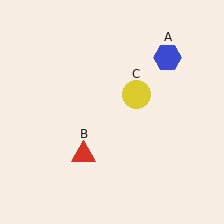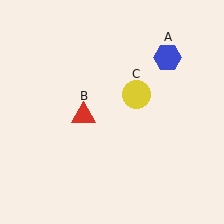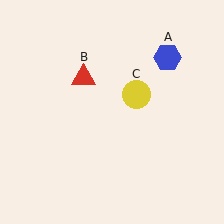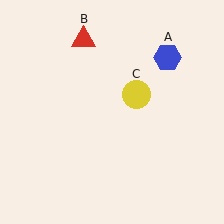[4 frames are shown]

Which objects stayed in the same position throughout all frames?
Blue hexagon (object A) and yellow circle (object C) remained stationary.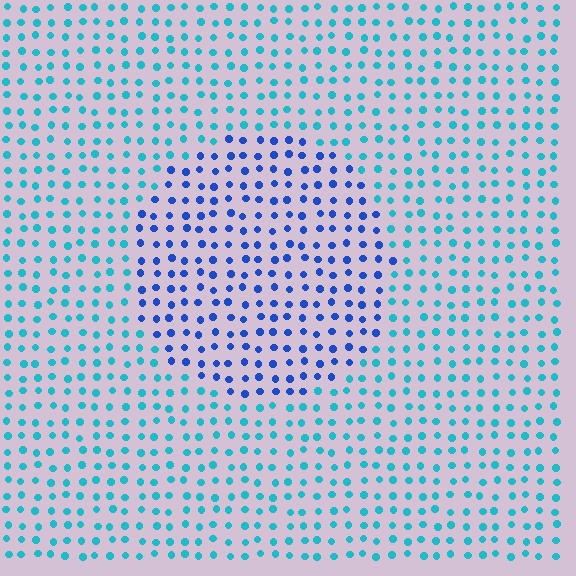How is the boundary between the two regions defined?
The boundary is defined purely by a slight shift in hue (about 40 degrees). Spacing, size, and orientation are identical on both sides.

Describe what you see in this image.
The image is filled with small cyan elements in a uniform arrangement. A circle-shaped region is visible where the elements are tinted to a slightly different hue, forming a subtle color boundary.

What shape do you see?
I see a circle.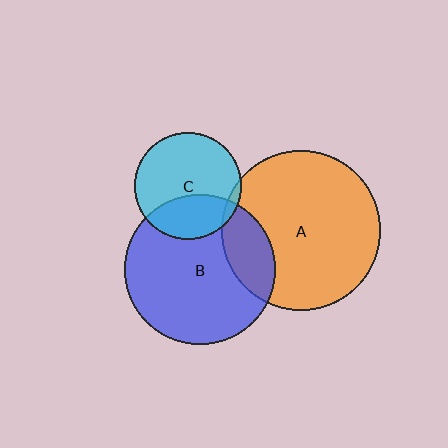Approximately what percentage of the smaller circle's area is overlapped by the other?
Approximately 20%.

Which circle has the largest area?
Circle A (orange).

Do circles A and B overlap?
Yes.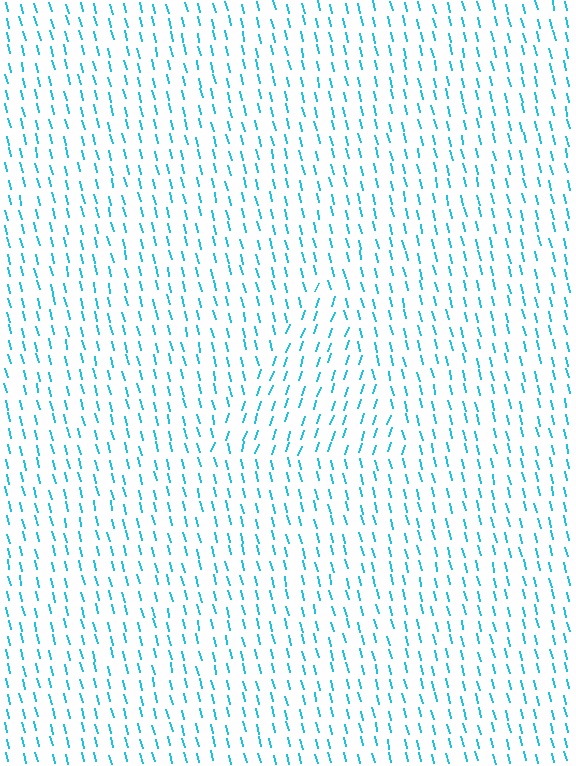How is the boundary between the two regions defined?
The boundary is defined purely by a change in line orientation (approximately 32 degrees difference). All lines are the same color and thickness.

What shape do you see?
I see a triangle.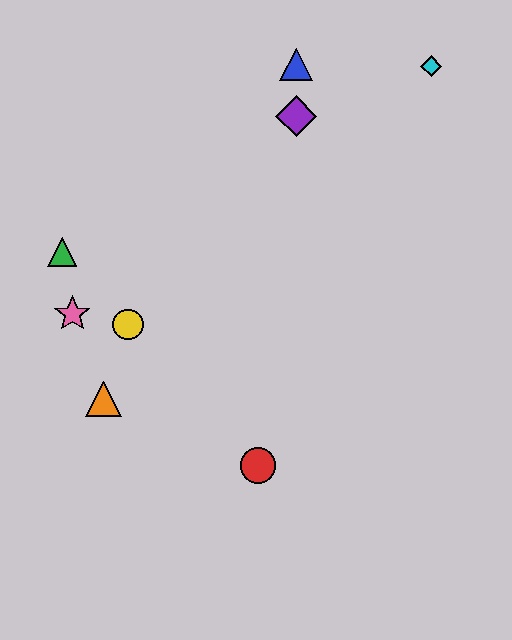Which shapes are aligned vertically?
The blue triangle, the purple diamond are aligned vertically.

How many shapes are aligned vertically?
2 shapes (the blue triangle, the purple diamond) are aligned vertically.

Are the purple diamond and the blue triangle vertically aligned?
Yes, both are at x≈296.